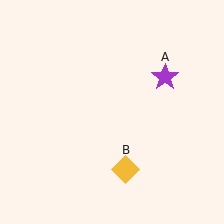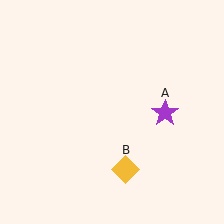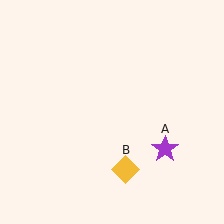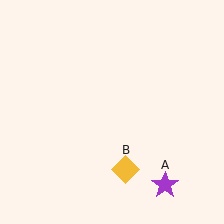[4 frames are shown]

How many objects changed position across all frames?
1 object changed position: purple star (object A).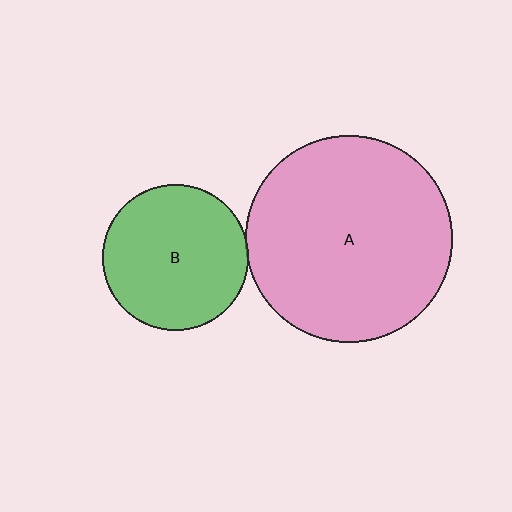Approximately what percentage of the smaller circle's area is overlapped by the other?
Approximately 5%.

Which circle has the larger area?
Circle A (pink).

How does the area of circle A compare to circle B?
Approximately 2.0 times.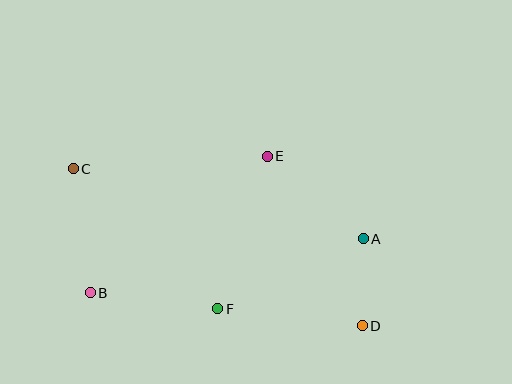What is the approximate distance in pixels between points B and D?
The distance between B and D is approximately 274 pixels.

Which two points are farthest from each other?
Points C and D are farthest from each other.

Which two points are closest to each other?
Points A and D are closest to each other.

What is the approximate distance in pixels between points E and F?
The distance between E and F is approximately 161 pixels.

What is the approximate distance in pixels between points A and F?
The distance between A and F is approximately 162 pixels.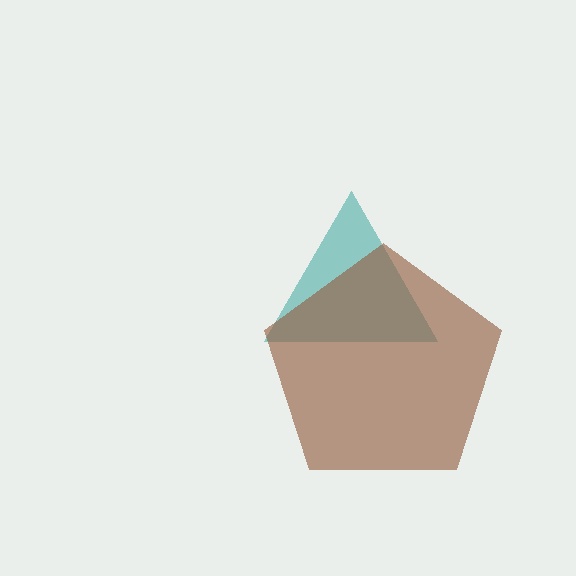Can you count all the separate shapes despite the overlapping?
Yes, there are 2 separate shapes.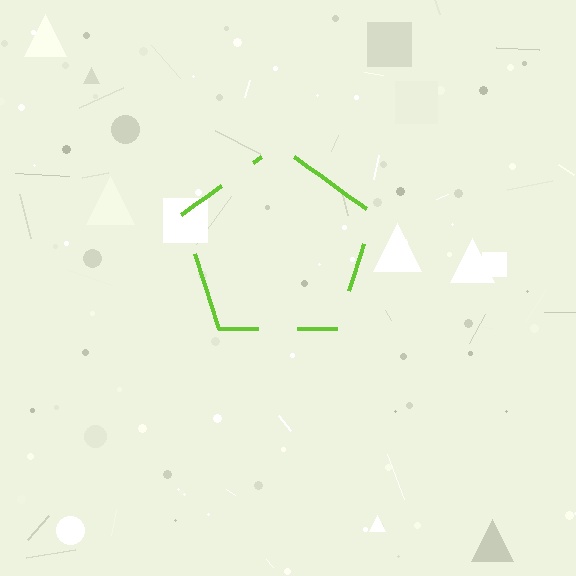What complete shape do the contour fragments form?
The contour fragments form a pentagon.